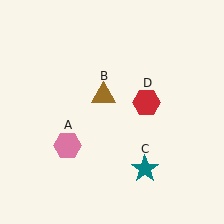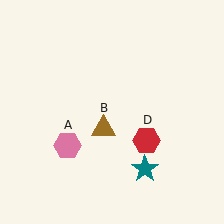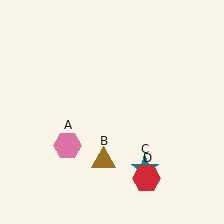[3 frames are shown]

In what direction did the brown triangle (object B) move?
The brown triangle (object B) moved down.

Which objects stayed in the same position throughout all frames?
Pink hexagon (object A) and teal star (object C) remained stationary.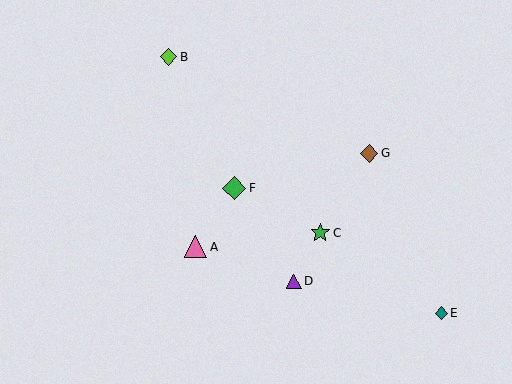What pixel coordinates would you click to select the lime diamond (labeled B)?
Click at (169, 57) to select the lime diamond B.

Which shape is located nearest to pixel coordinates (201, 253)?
The pink triangle (labeled A) at (196, 247) is nearest to that location.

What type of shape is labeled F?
Shape F is a green diamond.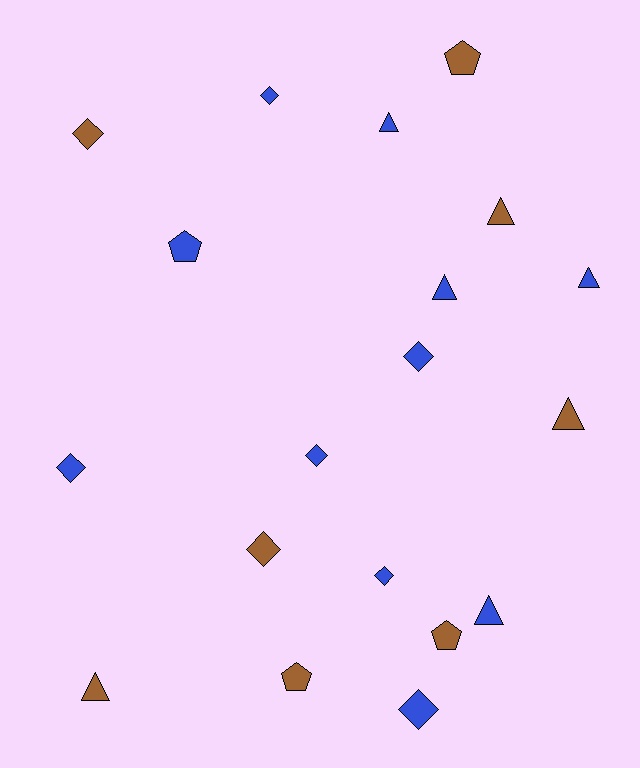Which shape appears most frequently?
Diamond, with 8 objects.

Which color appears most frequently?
Blue, with 11 objects.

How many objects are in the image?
There are 19 objects.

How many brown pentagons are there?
There are 3 brown pentagons.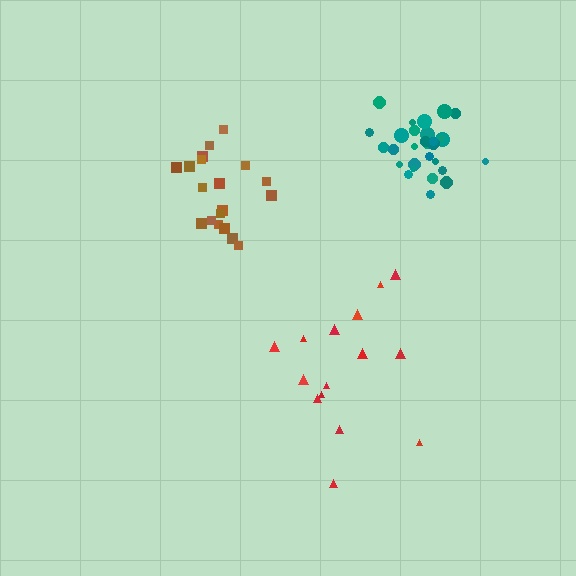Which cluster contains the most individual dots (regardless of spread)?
Teal (30).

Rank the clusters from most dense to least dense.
teal, brown, red.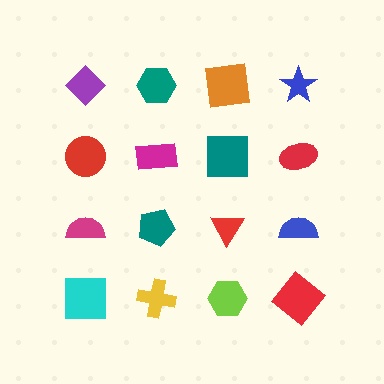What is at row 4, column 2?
A yellow cross.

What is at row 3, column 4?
A blue semicircle.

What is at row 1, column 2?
A teal hexagon.